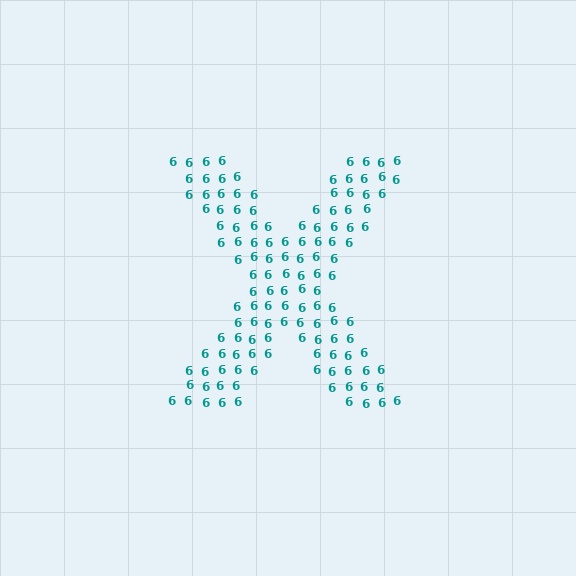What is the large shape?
The large shape is the letter X.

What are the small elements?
The small elements are digit 6's.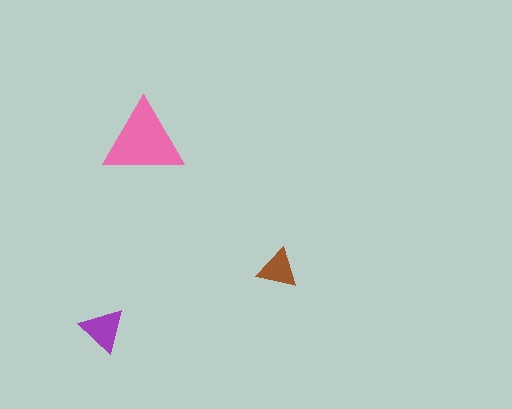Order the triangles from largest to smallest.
the pink one, the purple one, the brown one.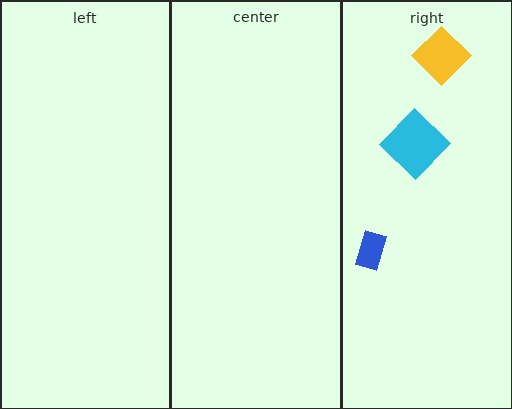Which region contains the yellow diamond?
The right region.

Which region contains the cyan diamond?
The right region.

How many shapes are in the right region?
3.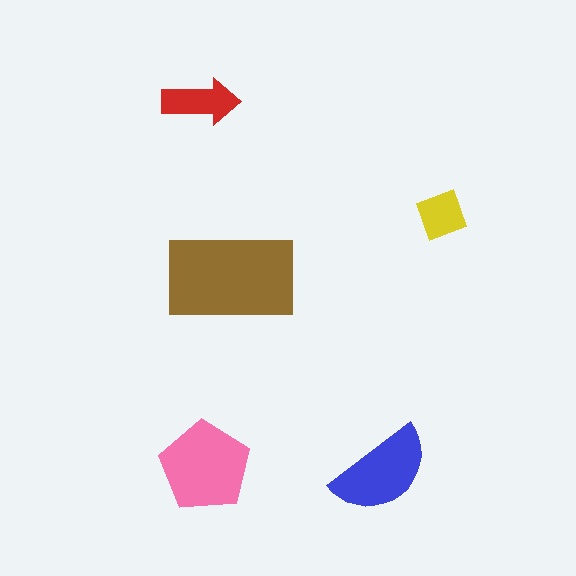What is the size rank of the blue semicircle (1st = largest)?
3rd.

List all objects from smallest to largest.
The yellow diamond, the red arrow, the blue semicircle, the pink pentagon, the brown rectangle.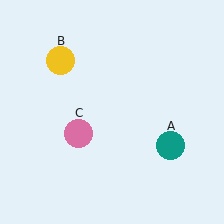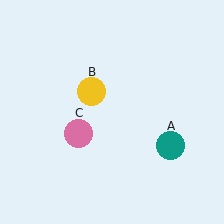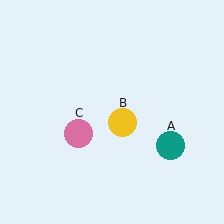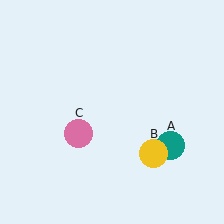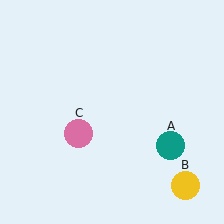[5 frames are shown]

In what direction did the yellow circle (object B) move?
The yellow circle (object B) moved down and to the right.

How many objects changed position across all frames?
1 object changed position: yellow circle (object B).